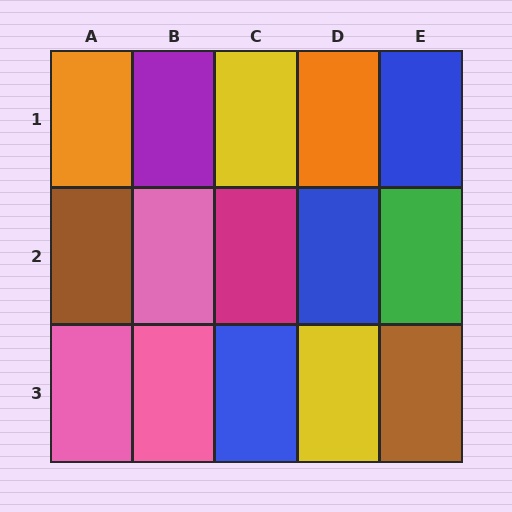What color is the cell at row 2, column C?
Magenta.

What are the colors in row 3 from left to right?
Pink, pink, blue, yellow, brown.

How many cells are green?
1 cell is green.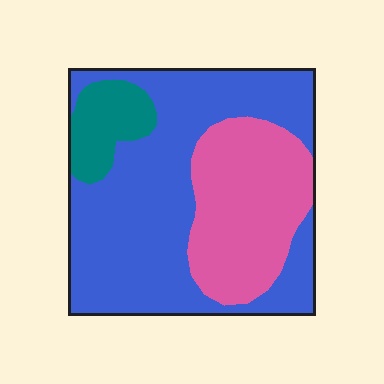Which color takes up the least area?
Teal, at roughly 10%.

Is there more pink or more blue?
Blue.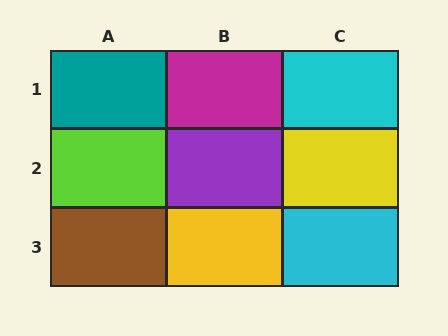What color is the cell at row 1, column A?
Teal.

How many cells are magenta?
1 cell is magenta.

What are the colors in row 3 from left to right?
Brown, yellow, cyan.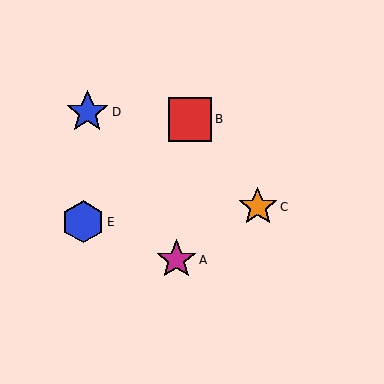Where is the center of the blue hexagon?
The center of the blue hexagon is at (83, 222).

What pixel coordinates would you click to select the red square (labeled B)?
Click at (190, 119) to select the red square B.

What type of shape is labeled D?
Shape D is a blue star.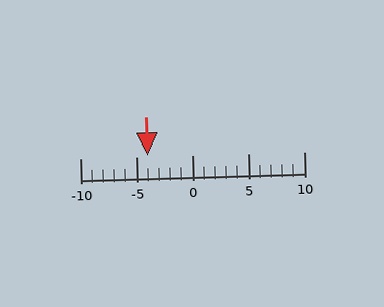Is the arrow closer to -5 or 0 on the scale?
The arrow is closer to -5.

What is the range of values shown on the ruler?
The ruler shows values from -10 to 10.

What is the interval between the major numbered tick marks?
The major tick marks are spaced 5 units apart.